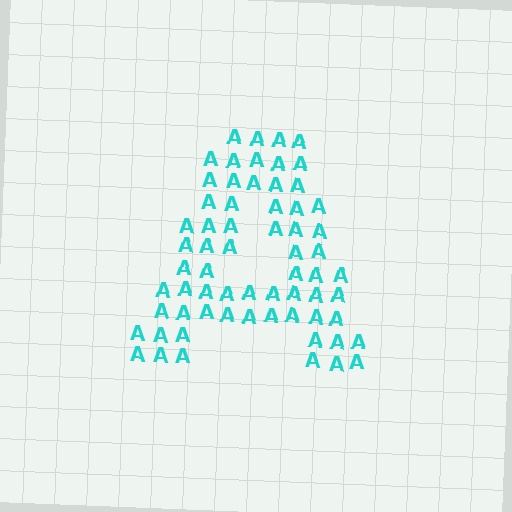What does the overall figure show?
The overall figure shows the letter A.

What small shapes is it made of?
It is made of small letter A's.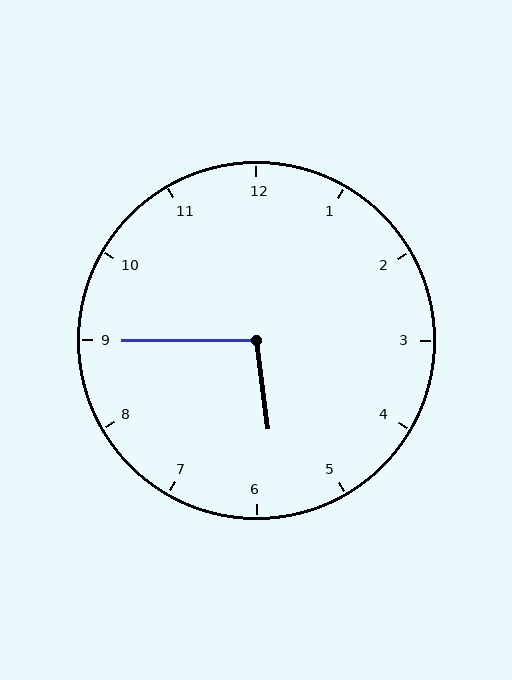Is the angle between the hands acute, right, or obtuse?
It is obtuse.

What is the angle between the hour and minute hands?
Approximately 98 degrees.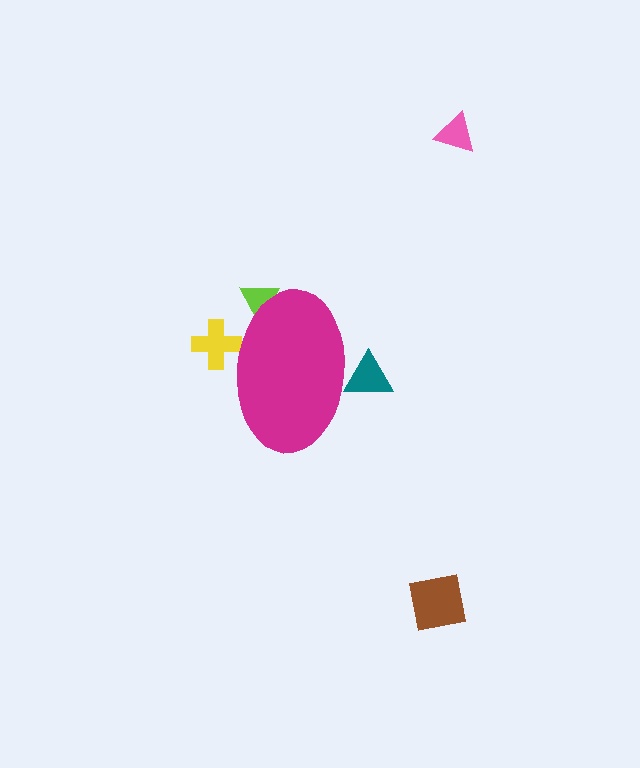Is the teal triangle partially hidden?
Yes, the teal triangle is partially hidden behind the magenta ellipse.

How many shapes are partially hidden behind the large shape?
3 shapes are partially hidden.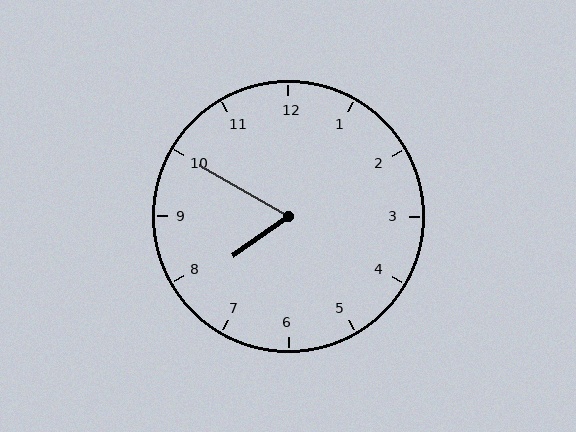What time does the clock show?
7:50.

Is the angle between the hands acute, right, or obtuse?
It is acute.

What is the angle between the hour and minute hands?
Approximately 65 degrees.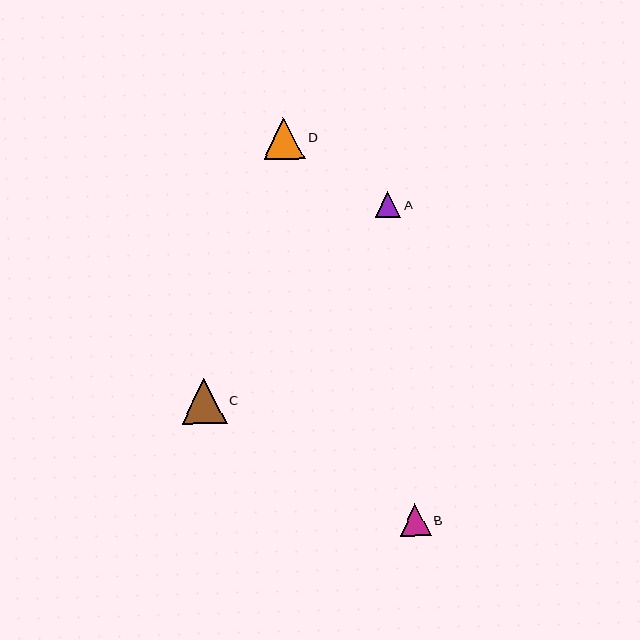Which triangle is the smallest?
Triangle A is the smallest with a size of approximately 26 pixels.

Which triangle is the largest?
Triangle C is the largest with a size of approximately 45 pixels.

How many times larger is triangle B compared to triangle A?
Triangle B is approximately 1.2 times the size of triangle A.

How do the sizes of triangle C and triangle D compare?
Triangle C and triangle D are approximately the same size.